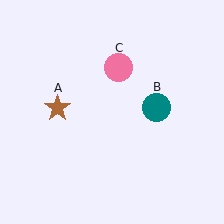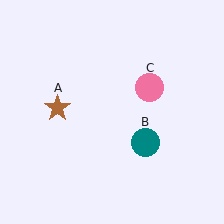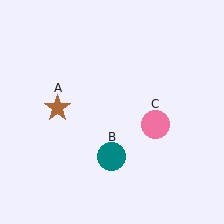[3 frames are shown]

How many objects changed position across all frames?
2 objects changed position: teal circle (object B), pink circle (object C).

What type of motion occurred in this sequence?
The teal circle (object B), pink circle (object C) rotated clockwise around the center of the scene.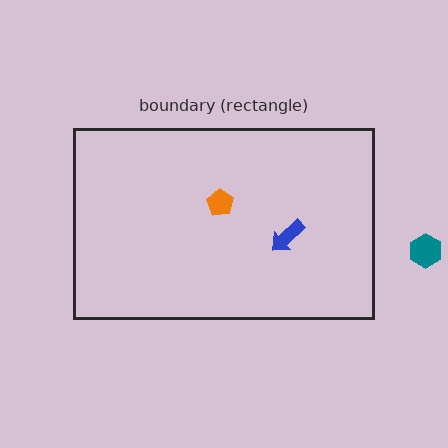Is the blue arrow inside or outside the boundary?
Inside.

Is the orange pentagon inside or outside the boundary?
Inside.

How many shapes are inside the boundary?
2 inside, 1 outside.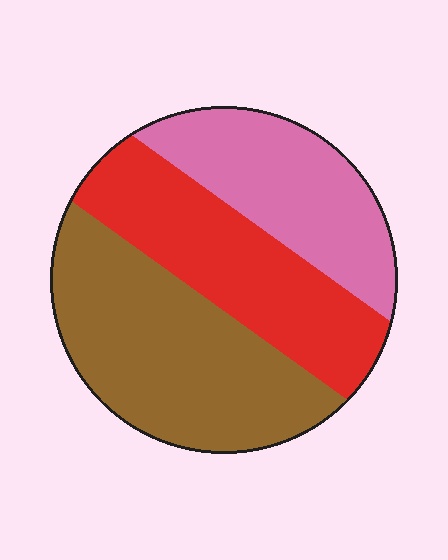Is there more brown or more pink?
Brown.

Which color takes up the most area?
Brown, at roughly 40%.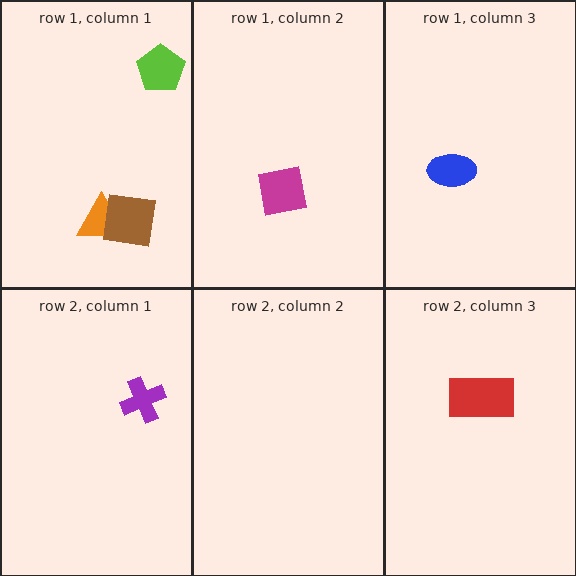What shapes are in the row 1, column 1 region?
The orange triangle, the brown square, the lime pentagon.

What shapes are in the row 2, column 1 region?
The purple cross.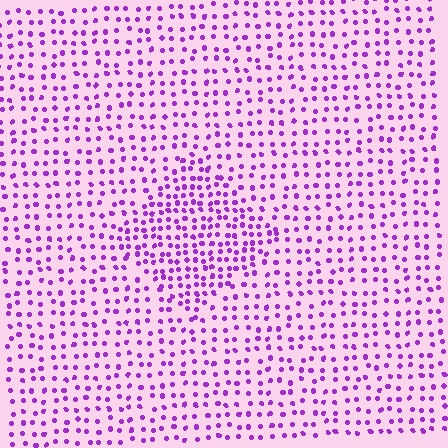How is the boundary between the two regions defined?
The boundary is defined by a change in element density (approximately 1.7x ratio). All elements are the same color, size, and shape.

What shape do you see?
I see a diamond.